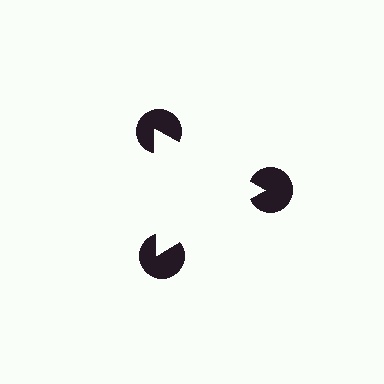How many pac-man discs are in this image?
There are 3 — one at each vertex of the illusory triangle.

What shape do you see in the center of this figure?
An illusory triangle — its edges are inferred from the aligned wedge cuts in the pac-man discs, not physically drawn.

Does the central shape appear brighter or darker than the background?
It typically appears slightly brighter than the background, even though no actual brightness change is drawn.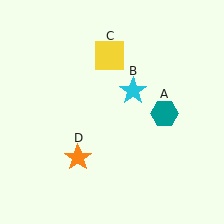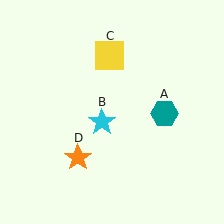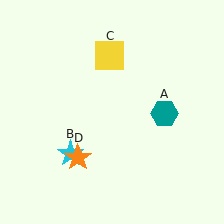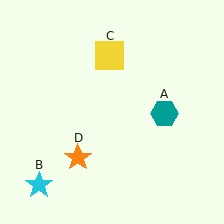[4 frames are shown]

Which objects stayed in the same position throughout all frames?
Teal hexagon (object A) and yellow square (object C) and orange star (object D) remained stationary.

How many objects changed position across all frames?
1 object changed position: cyan star (object B).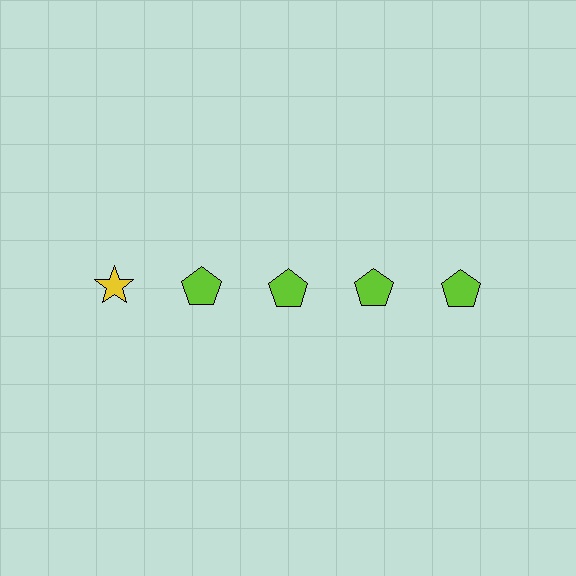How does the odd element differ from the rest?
It differs in both color (yellow instead of lime) and shape (star instead of pentagon).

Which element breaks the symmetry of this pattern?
The yellow star in the top row, leftmost column breaks the symmetry. All other shapes are lime pentagons.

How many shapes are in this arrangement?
There are 5 shapes arranged in a grid pattern.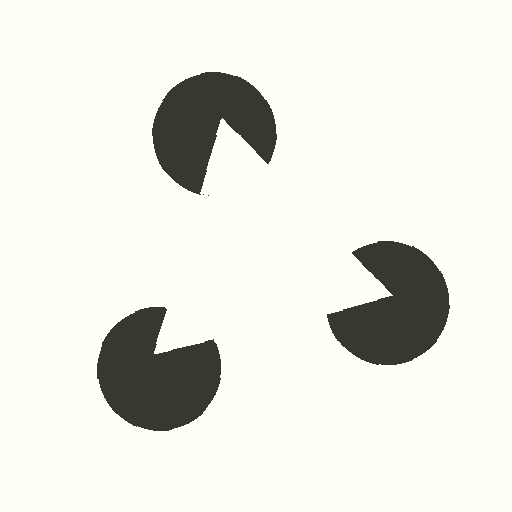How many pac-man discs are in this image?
There are 3 — one at each vertex of the illusory triangle.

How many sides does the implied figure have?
3 sides.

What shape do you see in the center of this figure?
An illusory triangle — its edges are inferred from the aligned wedge cuts in the pac-man discs, not physically drawn.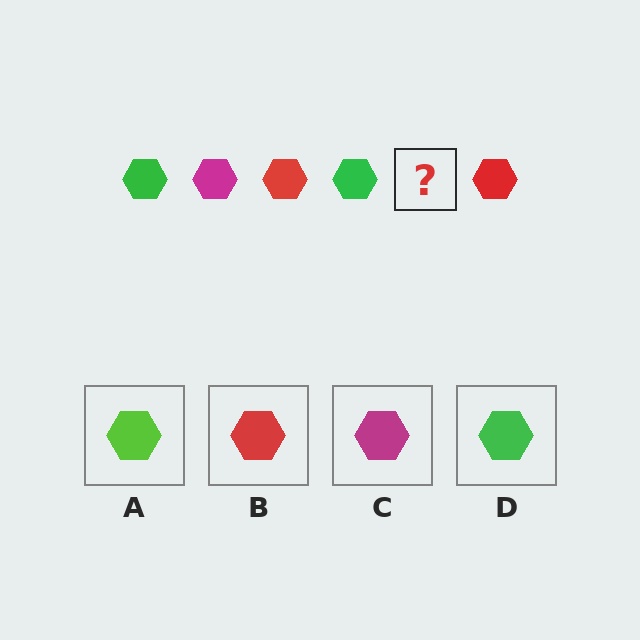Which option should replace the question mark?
Option C.